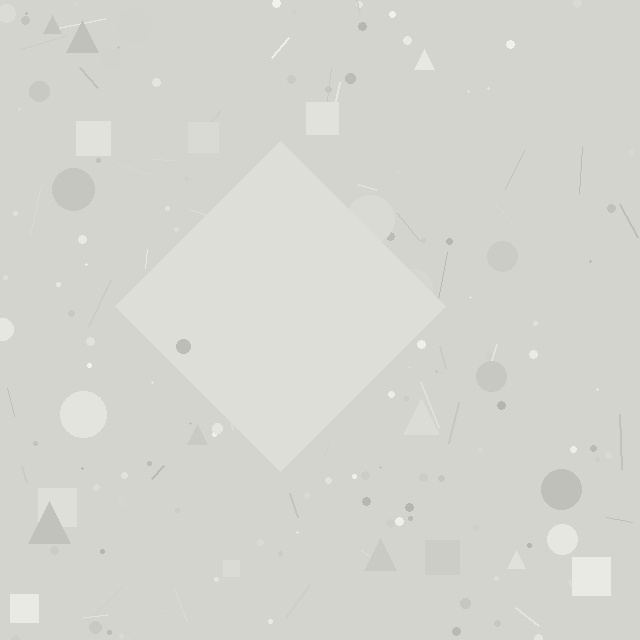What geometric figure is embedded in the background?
A diamond is embedded in the background.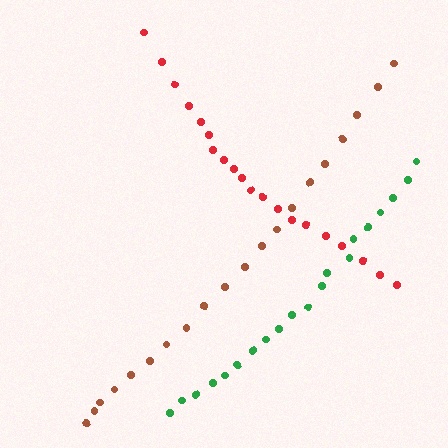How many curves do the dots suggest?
There are 3 distinct paths.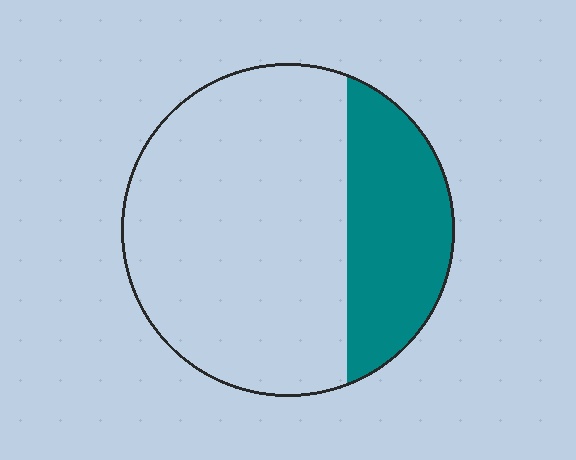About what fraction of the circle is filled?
About one quarter (1/4).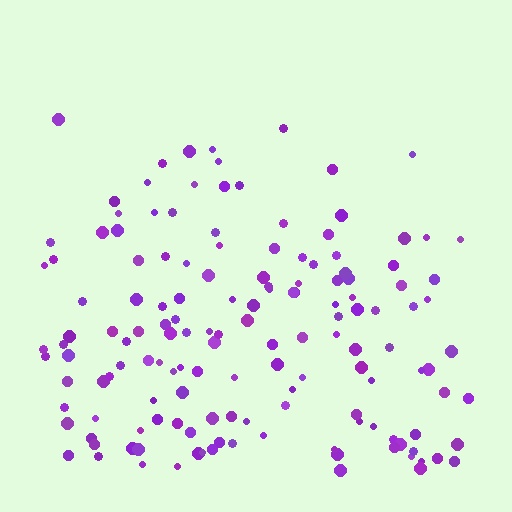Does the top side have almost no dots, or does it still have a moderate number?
Still a moderate number, just noticeably fewer than the bottom.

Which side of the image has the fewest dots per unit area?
The top.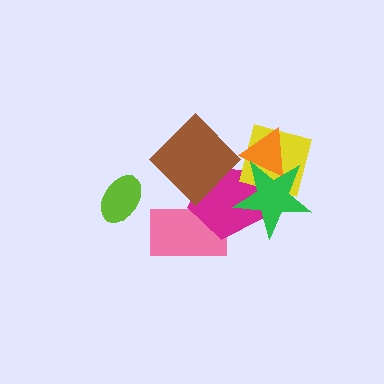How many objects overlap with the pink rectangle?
2 objects overlap with the pink rectangle.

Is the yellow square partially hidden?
Yes, it is partially covered by another shape.